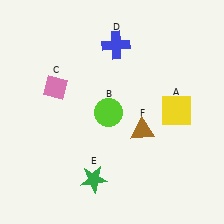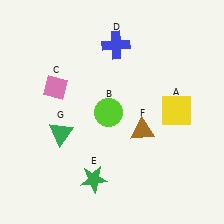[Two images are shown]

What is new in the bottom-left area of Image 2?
A green triangle (G) was added in the bottom-left area of Image 2.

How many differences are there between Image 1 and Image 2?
There is 1 difference between the two images.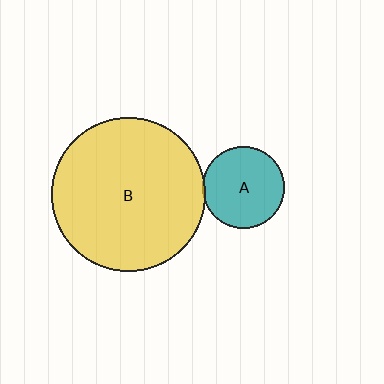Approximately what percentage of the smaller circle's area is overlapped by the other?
Approximately 5%.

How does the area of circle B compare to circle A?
Approximately 3.5 times.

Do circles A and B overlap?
Yes.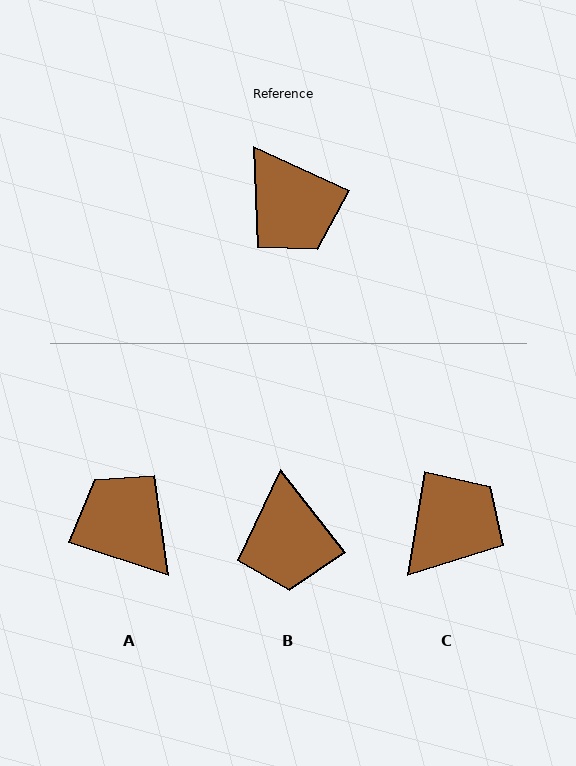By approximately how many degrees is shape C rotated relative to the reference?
Approximately 105 degrees counter-clockwise.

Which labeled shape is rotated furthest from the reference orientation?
A, about 174 degrees away.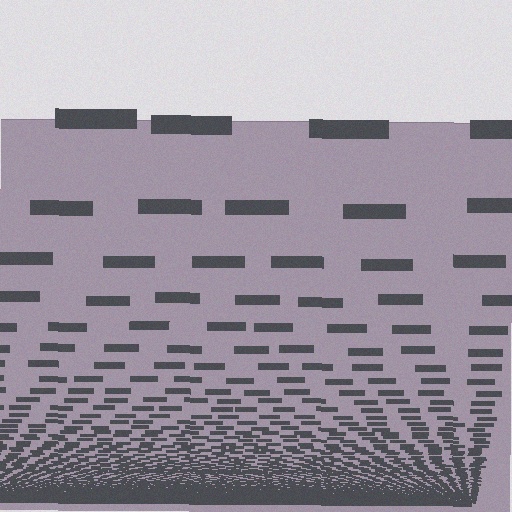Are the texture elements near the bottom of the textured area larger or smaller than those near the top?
Smaller. The gradient is inverted — elements near the bottom are smaller and denser.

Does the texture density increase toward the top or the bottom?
Density increases toward the bottom.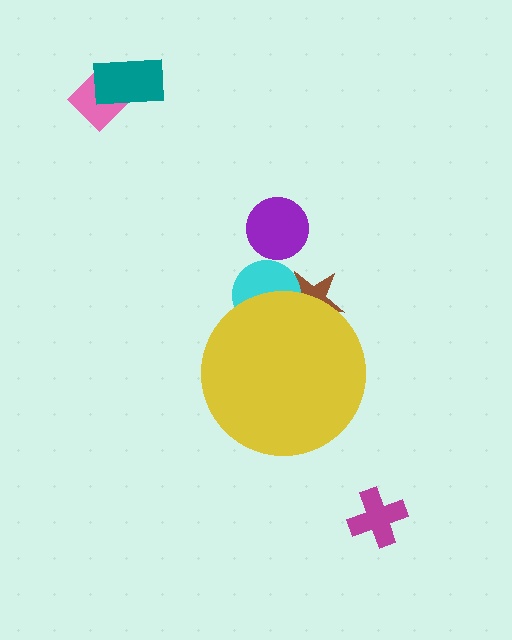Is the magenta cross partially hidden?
No, the magenta cross is fully visible.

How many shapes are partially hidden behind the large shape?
2 shapes are partially hidden.